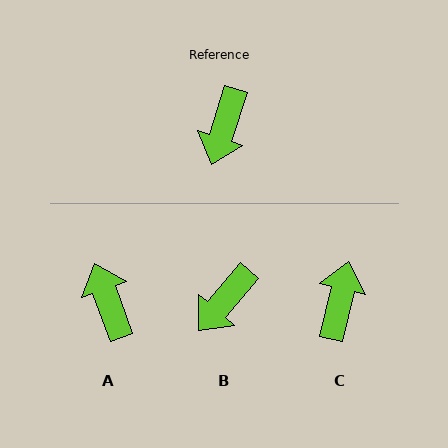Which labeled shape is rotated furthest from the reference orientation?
C, about 175 degrees away.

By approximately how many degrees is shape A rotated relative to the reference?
Approximately 142 degrees clockwise.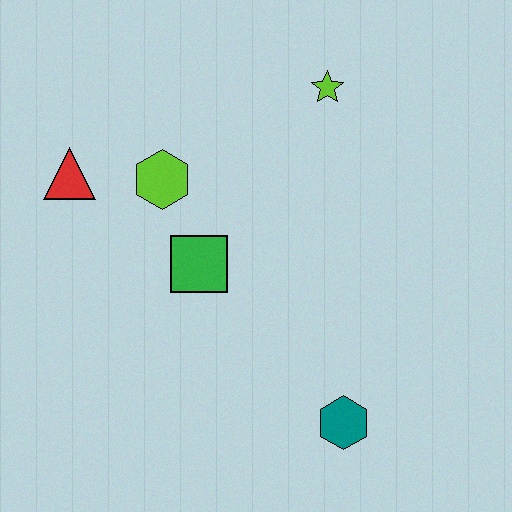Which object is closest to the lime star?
The lime hexagon is closest to the lime star.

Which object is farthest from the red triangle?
The teal hexagon is farthest from the red triangle.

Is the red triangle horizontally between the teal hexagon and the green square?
No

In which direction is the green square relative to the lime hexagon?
The green square is below the lime hexagon.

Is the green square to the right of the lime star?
No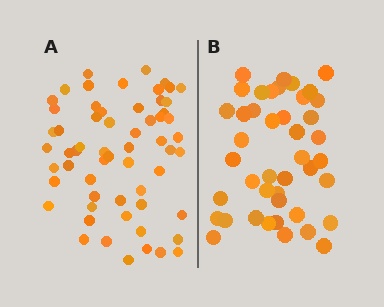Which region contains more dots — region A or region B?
Region A (the left region) has more dots.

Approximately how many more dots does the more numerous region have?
Region A has approximately 15 more dots than region B.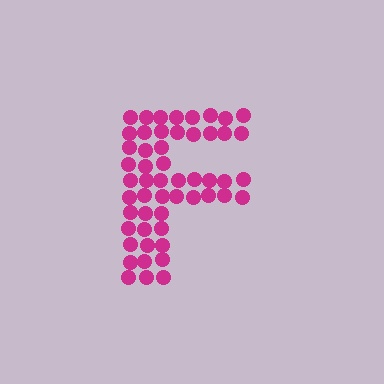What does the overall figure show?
The overall figure shows the letter F.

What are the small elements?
The small elements are circles.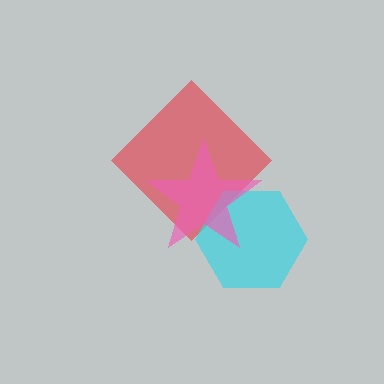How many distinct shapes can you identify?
There are 3 distinct shapes: a red diamond, a cyan hexagon, a pink star.